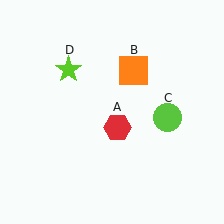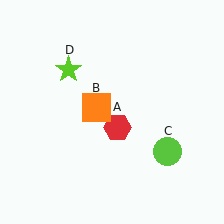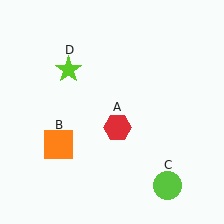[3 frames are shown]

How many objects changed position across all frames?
2 objects changed position: orange square (object B), lime circle (object C).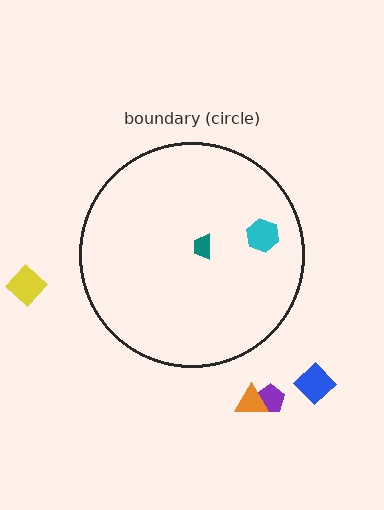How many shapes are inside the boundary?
2 inside, 4 outside.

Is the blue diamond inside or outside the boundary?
Outside.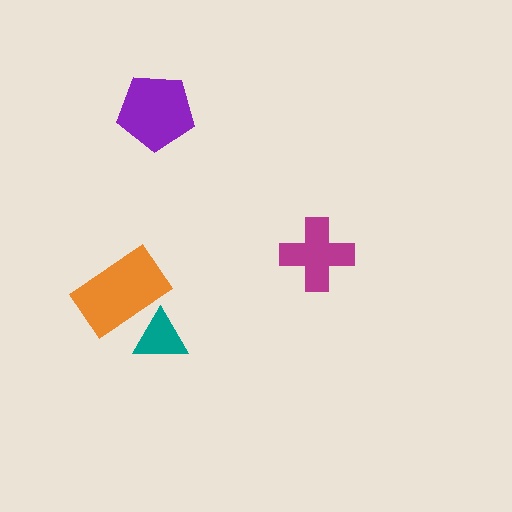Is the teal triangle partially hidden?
Yes, it is partially covered by another shape.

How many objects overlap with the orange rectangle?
1 object overlaps with the orange rectangle.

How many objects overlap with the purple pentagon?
0 objects overlap with the purple pentagon.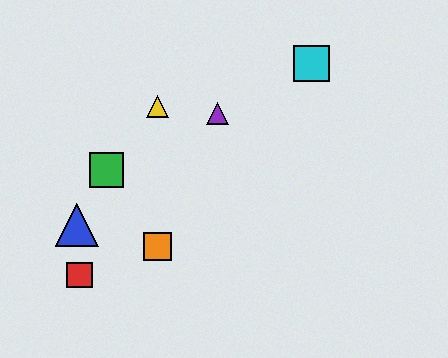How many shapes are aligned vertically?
2 shapes (the yellow triangle, the orange square) are aligned vertically.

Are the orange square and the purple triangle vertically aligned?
No, the orange square is at x≈158 and the purple triangle is at x≈217.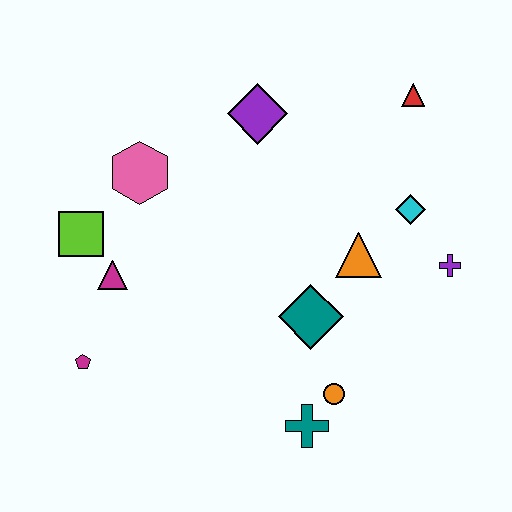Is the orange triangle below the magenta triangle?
No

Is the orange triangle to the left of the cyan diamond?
Yes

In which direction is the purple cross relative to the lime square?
The purple cross is to the right of the lime square.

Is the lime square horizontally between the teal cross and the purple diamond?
No